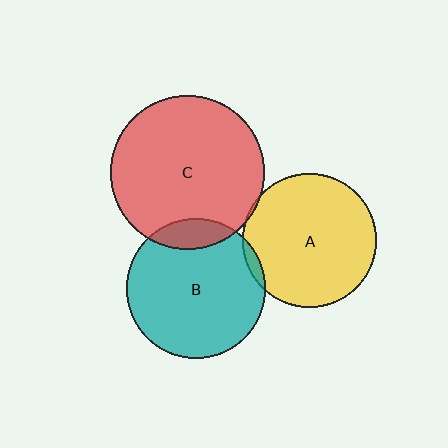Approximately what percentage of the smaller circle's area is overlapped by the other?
Approximately 10%.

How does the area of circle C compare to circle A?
Approximately 1.3 times.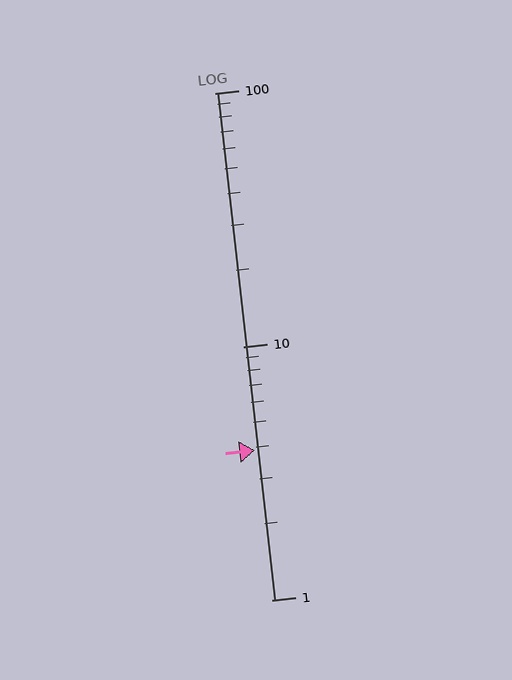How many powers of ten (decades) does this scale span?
The scale spans 2 decades, from 1 to 100.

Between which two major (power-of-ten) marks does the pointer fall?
The pointer is between 1 and 10.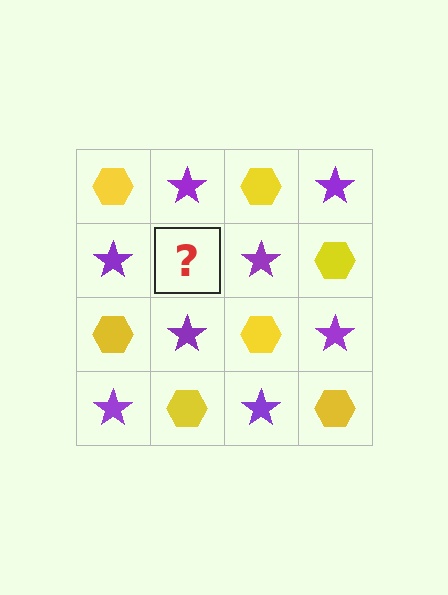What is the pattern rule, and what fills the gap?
The rule is that it alternates yellow hexagon and purple star in a checkerboard pattern. The gap should be filled with a yellow hexagon.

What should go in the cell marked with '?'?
The missing cell should contain a yellow hexagon.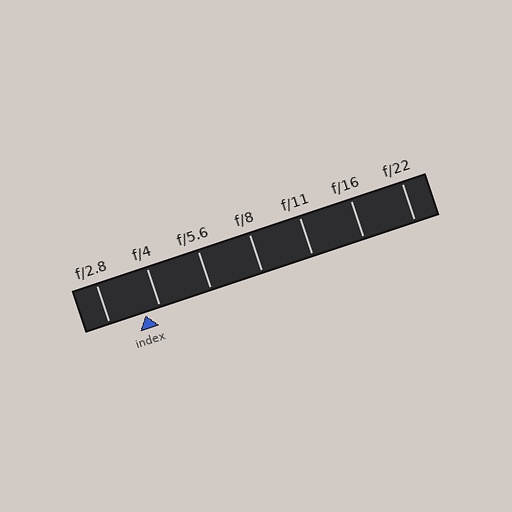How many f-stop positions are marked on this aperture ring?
There are 7 f-stop positions marked.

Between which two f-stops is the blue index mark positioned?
The index mark is between f/2.8 and f/4.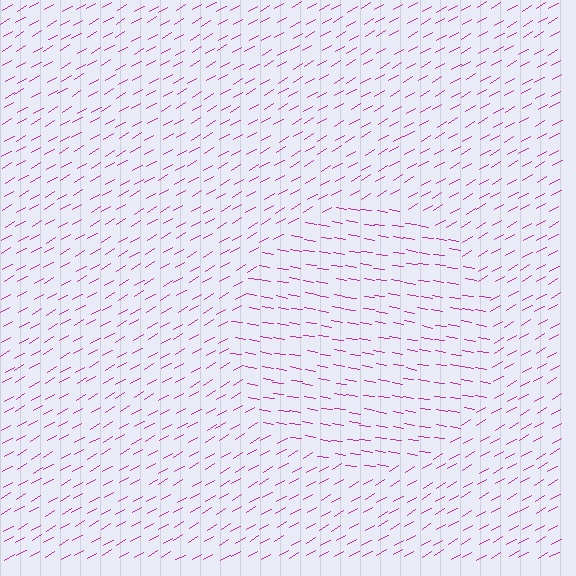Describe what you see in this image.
The image is filled with small magenta line segments. A circle region in the image has lines oriented differently from the surrounding lines, creating a visible texture boundary.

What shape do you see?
I see a circle.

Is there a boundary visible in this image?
Yes, there is a texture boundary formed by a change in line orientation.